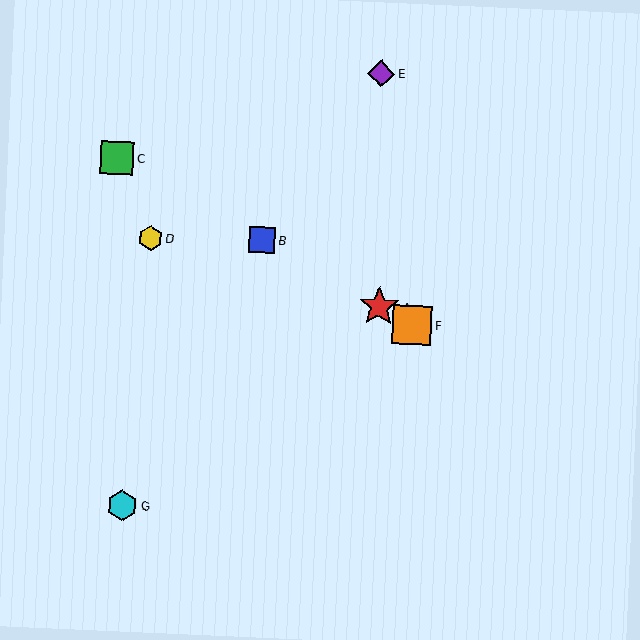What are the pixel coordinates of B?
Object B is at (262, 240).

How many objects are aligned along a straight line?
4 objects (A, B, C, F) are aligned along a straight line.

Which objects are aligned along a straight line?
Objects A, B, C, F are aligned along a straight line.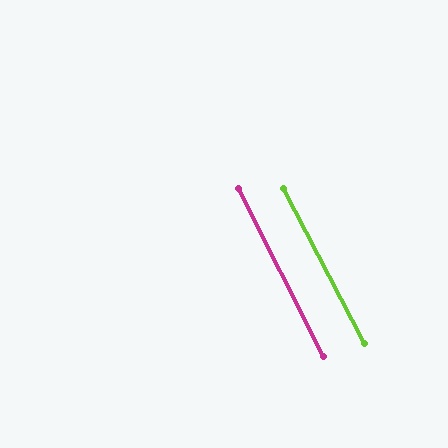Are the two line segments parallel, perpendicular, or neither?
Parallel — their directions differ by only 1.1°.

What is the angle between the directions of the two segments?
Approximately 1 degree.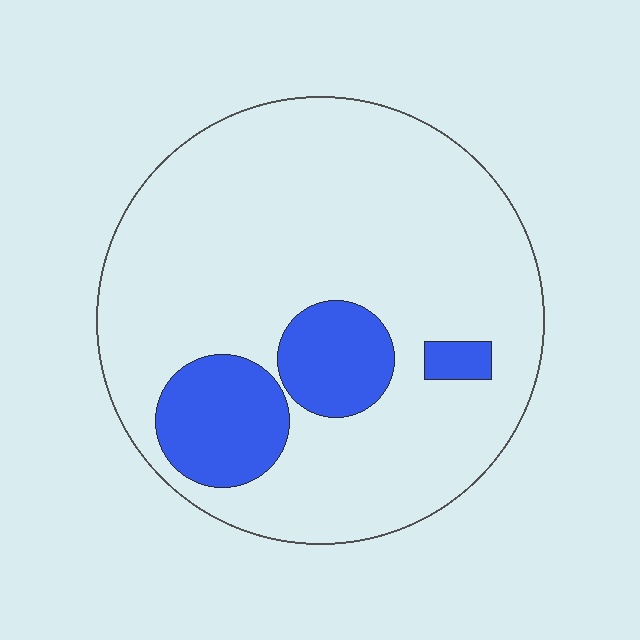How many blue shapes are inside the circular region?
3.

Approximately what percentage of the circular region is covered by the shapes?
Approximately 20%.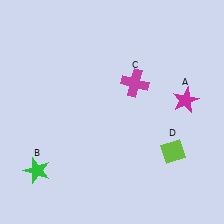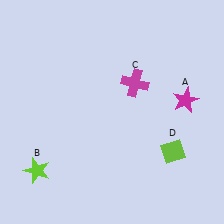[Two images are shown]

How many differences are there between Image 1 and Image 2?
There is 1 difference between the two images.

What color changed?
The star (B) changed from green in Image 1 to lime in Image 2.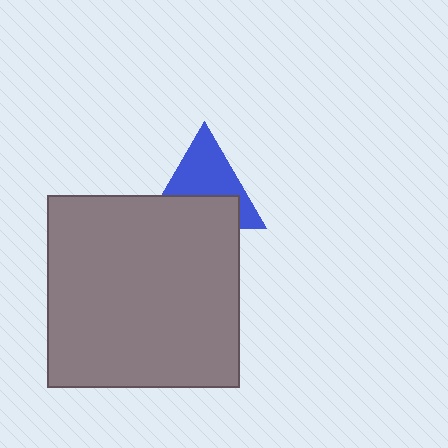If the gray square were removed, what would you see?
You would see the complete blue triangle.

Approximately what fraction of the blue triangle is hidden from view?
Roughly 44% of the blue triangle is hidden behind the gray square.